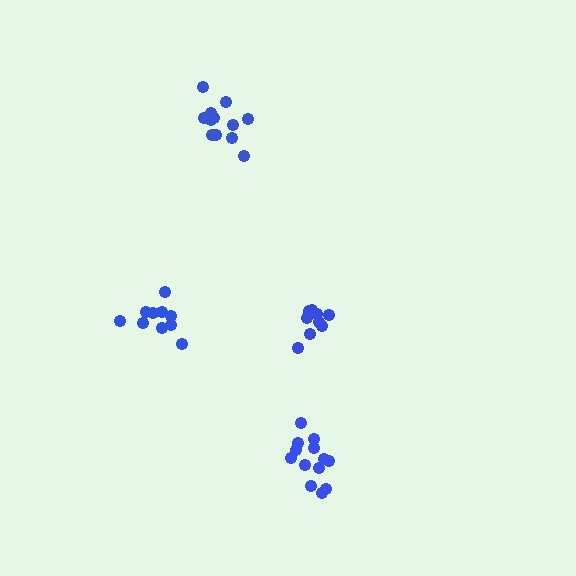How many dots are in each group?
Group 1: 12 dots, Group 2: 10 dots, Group 3: 9 dots, Group 4: 13 dots (44 total).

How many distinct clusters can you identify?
There are 4 distinct clusters.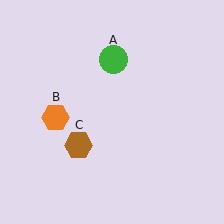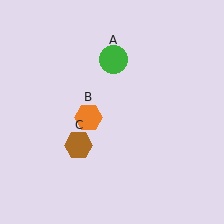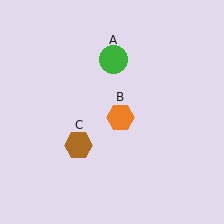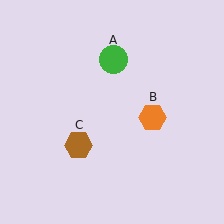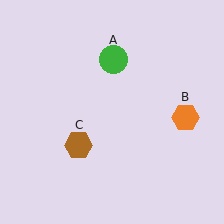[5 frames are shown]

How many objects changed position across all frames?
1 object changed position: orange hexagon (object B).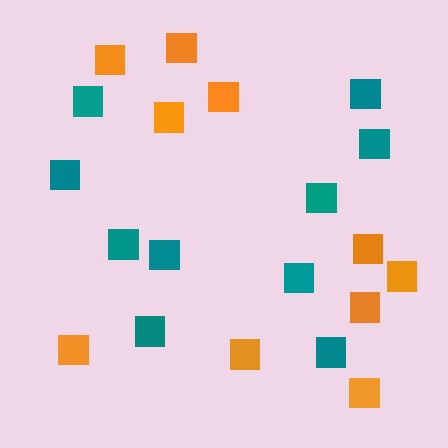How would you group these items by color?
There are 2 groups: one group of orange squares (10) and one group of teal squares (10).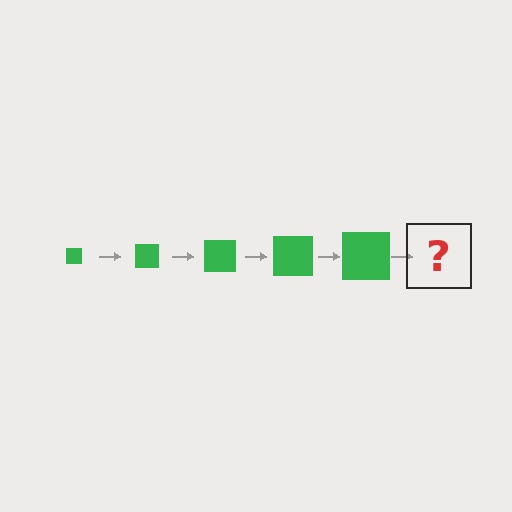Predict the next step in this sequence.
The next step is a green square, larger than the previous one.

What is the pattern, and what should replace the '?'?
The pattern is that the square gets progressively larger each step. The '?' should be a green square, larger than the previous one.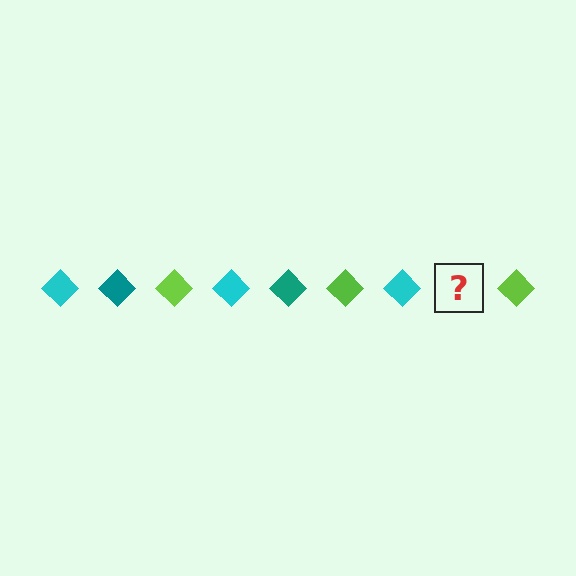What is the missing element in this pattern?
The missing element is a teal diamond.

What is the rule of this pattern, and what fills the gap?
The rule is that the pattern cycles through cyan, teal, lime diamonds. The gap should be filled with a teal diamond.